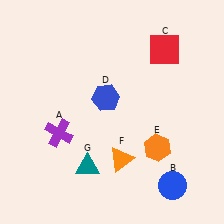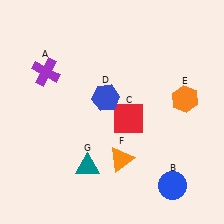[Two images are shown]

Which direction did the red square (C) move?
The red square (C) moved down.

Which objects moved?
The objects that moved are: the purple cross (A), the red square (C), the orange hexagon (E).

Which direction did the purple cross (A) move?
The purple cross (A) moved up.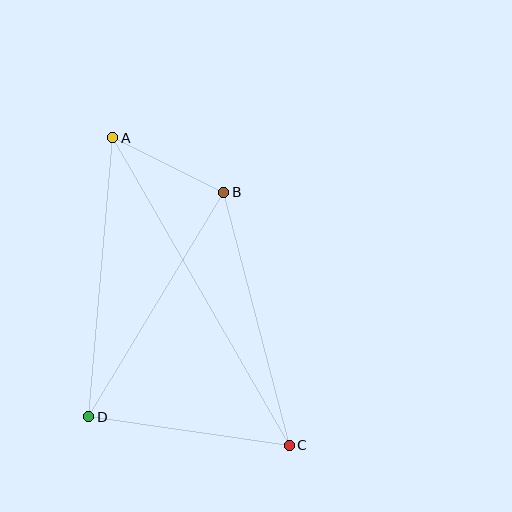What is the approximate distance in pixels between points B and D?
The distance between B and D is approximately 262 pixels.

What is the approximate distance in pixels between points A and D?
The distance between A and D is approximately 280 pixels.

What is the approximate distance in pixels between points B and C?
The distance between B and C is approximately 261 pixels.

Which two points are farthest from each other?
Points A and C are farthest from each other.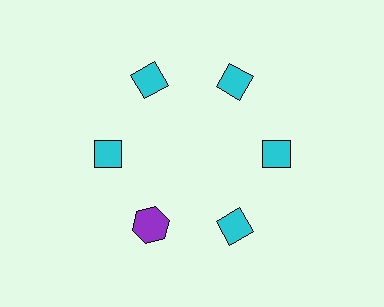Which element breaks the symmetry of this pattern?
The purple hexagon at roughly the 7 o'clock position breaks the symmetry. All other shapes are cyan diamonds.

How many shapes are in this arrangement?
There are 6 shapes arranged in a ring pattern.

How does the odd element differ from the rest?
It differs in both color (purple instead of cyan) and shape (hexagon instead of diamond).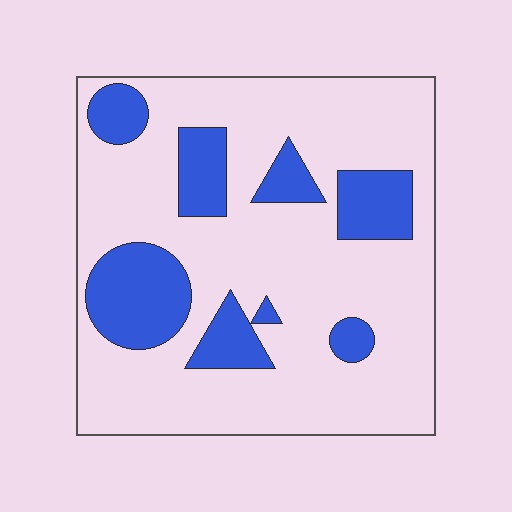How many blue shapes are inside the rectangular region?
8.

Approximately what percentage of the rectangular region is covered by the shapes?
Approximately 25%.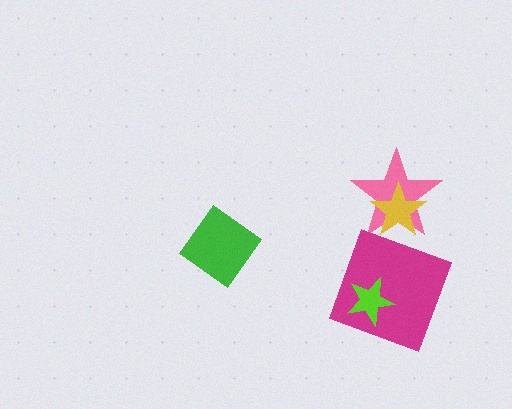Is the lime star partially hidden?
No, no other shape covers it.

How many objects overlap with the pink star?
1 object overlaps with the pink star.